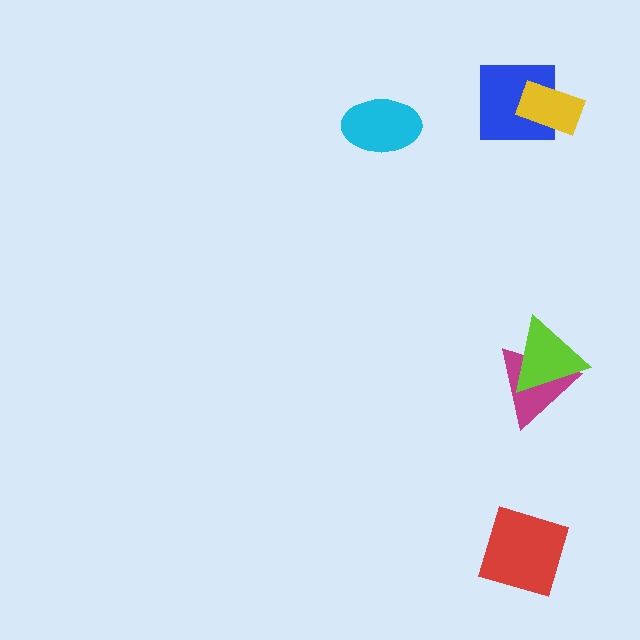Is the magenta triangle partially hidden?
Yes, it is partially covered by another shape.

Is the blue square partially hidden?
Yes, it is partially covered by another shape.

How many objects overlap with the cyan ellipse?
0 objects overlap with the cyan ellipse.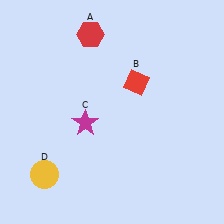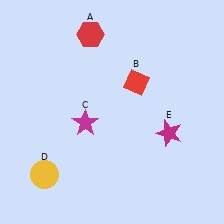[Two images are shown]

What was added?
A magenta star (E) was added in Image 2.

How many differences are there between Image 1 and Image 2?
There is 1 difference between the two images.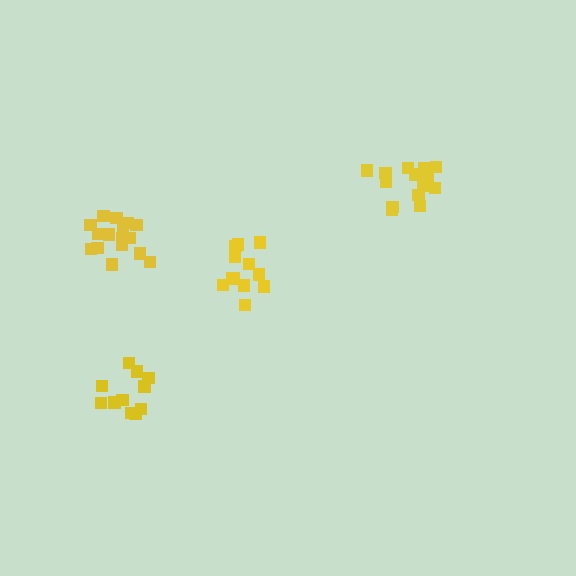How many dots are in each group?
Group 1: 14 dots, Group 2: 11 dots, Group 3: 17 dots, Group 4: 12 dots (54 total).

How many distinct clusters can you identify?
There are 4 distinct clusters.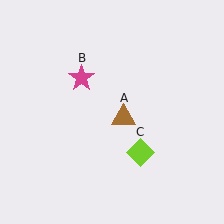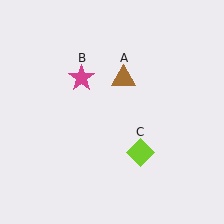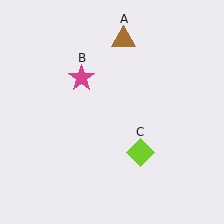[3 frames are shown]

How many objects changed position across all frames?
1 object changed position: brown triangle (object A).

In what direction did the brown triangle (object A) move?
The brown triangle (object A) moved up.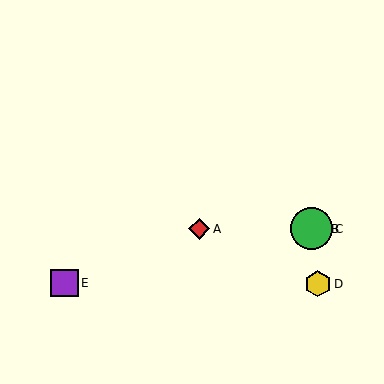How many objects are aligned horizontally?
3 objects (A, B, C) are aligned horizontally.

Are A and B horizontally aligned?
Yes, both are at y≈229.